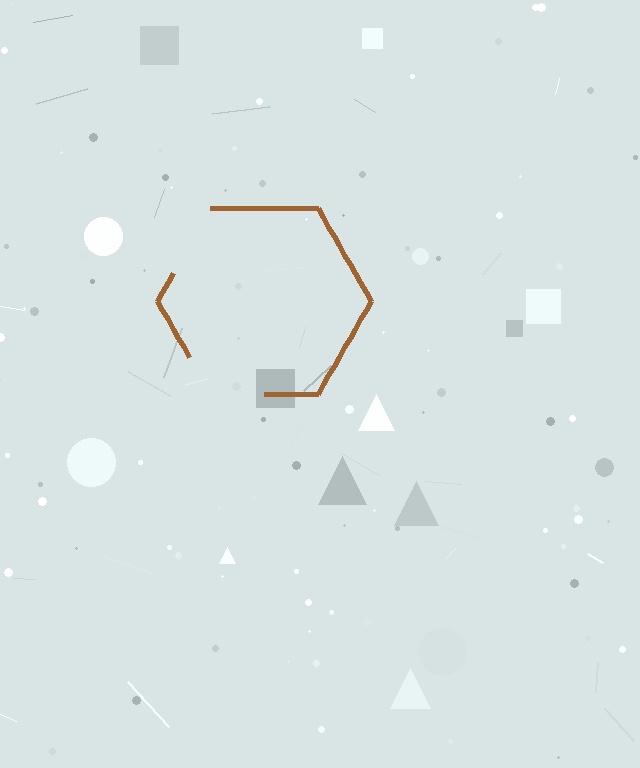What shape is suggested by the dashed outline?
The dashed outline suggests a hexagon.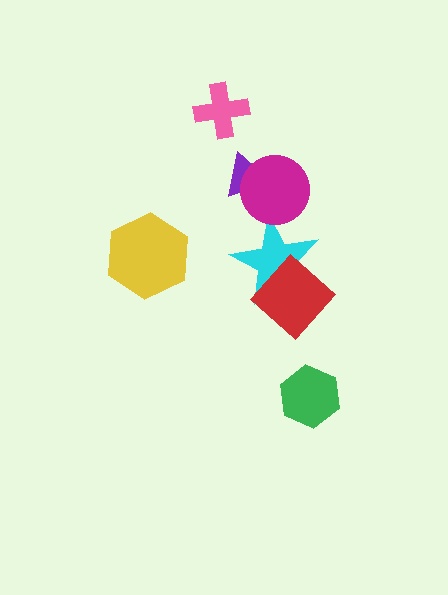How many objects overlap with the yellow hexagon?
0 objects overlap with the yellow hexagon.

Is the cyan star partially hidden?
Yes, it is partially covered by another shape.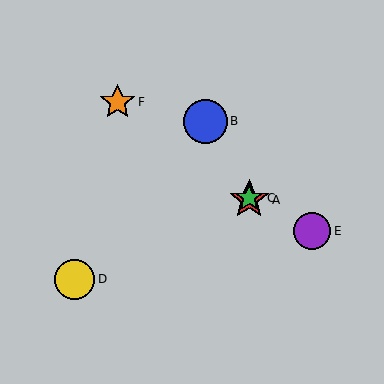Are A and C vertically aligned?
Yes, both are at x≈249.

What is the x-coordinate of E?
Object E is at x≈312.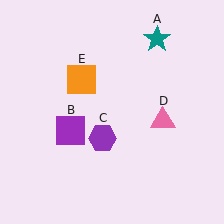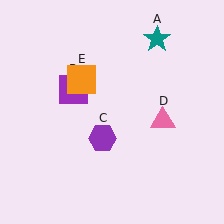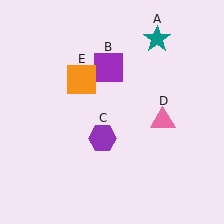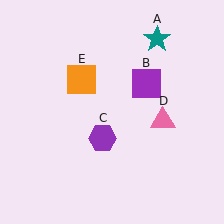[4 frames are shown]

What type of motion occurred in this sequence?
The purple square (object B) rotated clockwise around the center of the scene.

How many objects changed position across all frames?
1 object changed position: purple square (object B).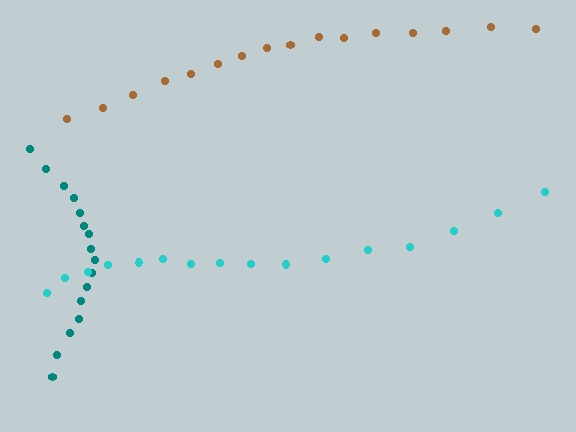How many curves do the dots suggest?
There are 3 distinct paths.